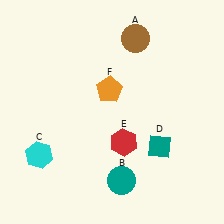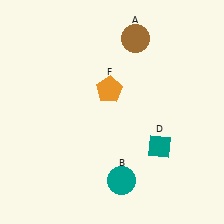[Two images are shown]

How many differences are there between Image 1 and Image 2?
There are 2 differences between the two images.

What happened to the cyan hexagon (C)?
The cyan hexagon (C) was removed in Image 2. It was in the bottom-left area of Image 1.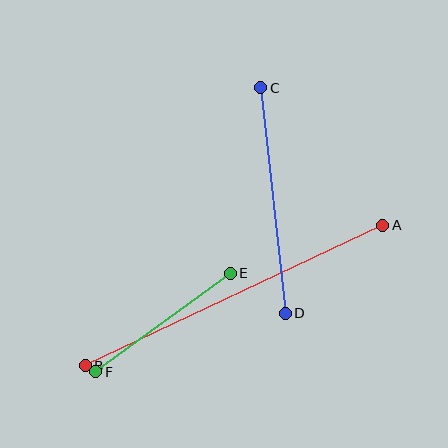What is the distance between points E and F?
The distance is approximately 167 pixels.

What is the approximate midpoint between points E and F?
The midpoint is at approximately (163, 323) pixels.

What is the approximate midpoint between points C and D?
The midpoint is at approximately (273, 200) pixels.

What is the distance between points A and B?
The distance is approximately 329 pixels.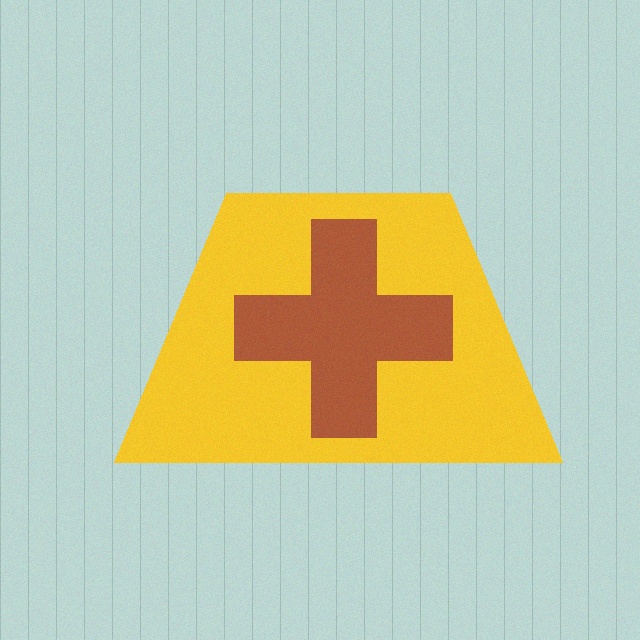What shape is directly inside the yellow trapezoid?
The brown cross.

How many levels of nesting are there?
2.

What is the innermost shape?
The brown cross.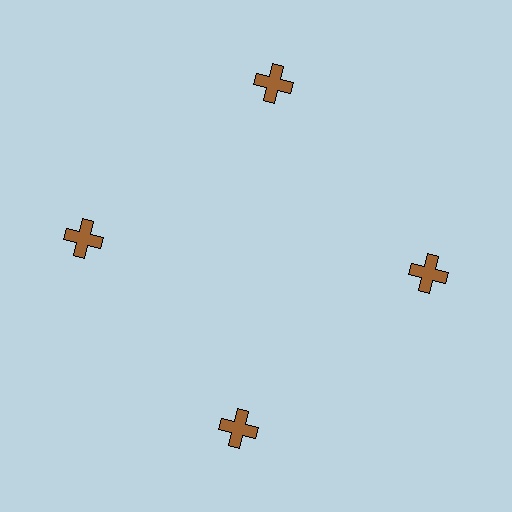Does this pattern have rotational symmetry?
Yes, this pattern has 4-fold rotational symmetry. It looks the same after rotating 90 degrees around the center.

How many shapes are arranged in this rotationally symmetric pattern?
There are 4 shapes, arranged in 4 groups of 1.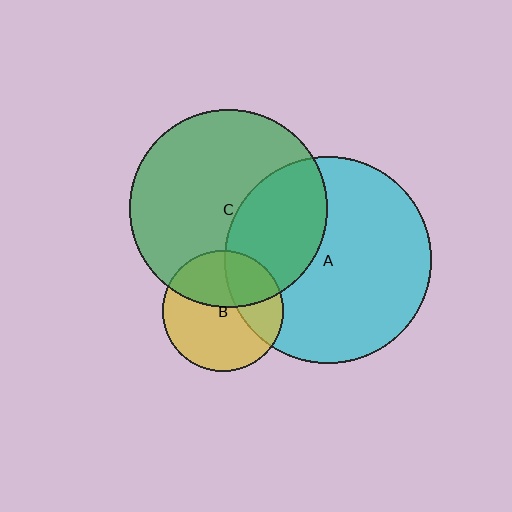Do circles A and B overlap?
Yes.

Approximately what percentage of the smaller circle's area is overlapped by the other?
Approximately 30%.